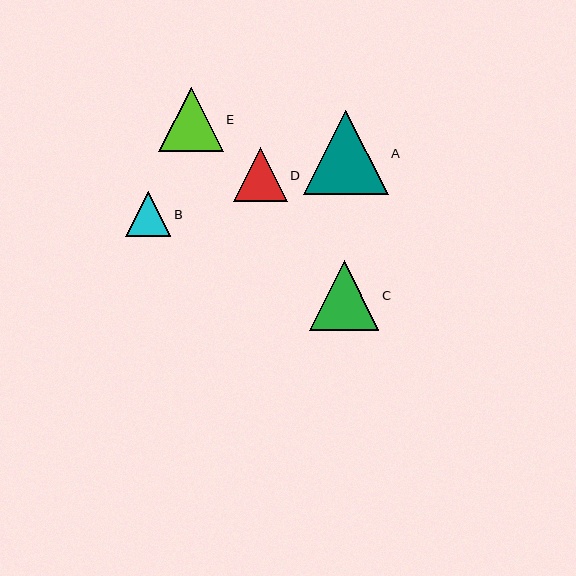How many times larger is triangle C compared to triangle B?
Triangle C is approximately 1.5 times the size of triangle B.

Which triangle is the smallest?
Triangle B is the smallest with a size of approximately 45 pixels.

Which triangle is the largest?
Triangle A is the largest with a size of approximately 85 pixels.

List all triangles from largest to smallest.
From largest to smallest: A, C, E, D, B.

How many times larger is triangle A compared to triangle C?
Triangle A is approximately 1.2 times the size of triangle C.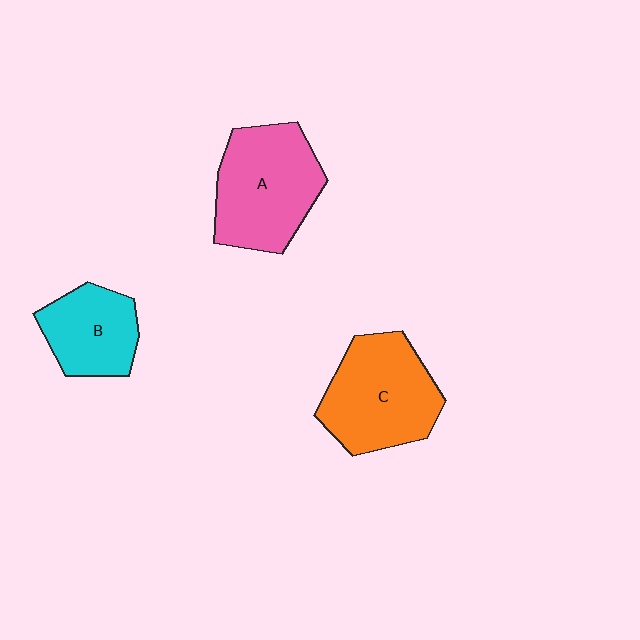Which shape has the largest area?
Shape A (pink).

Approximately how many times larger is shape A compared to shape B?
Approximately 1.5 times.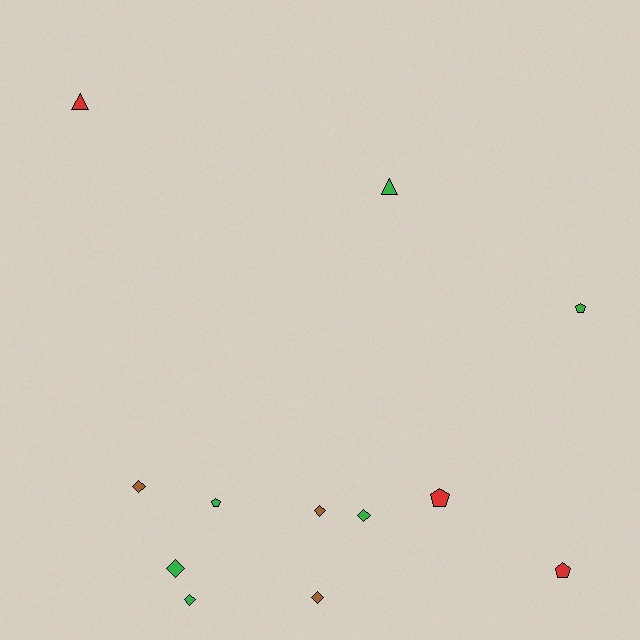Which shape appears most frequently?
Diamond, with 6 objects.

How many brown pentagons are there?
There are no brown pentagons.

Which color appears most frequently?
Green, with 6 objects.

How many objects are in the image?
There are 12 objects.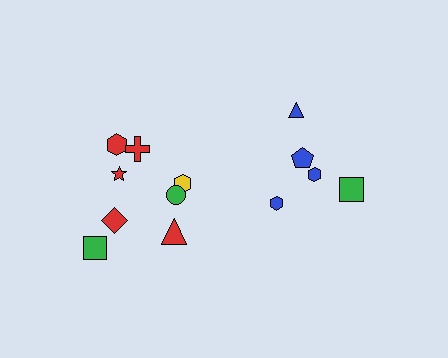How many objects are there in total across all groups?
There are 13 objects.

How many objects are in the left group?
There are 8 objects.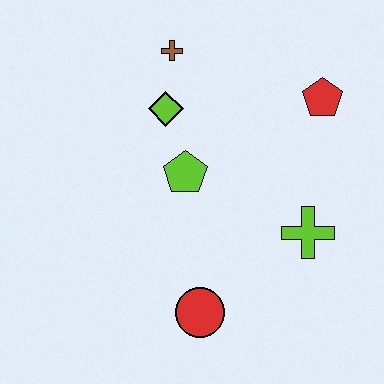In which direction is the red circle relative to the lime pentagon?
The red circle is below the lime pentagon.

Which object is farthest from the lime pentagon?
The red pentagon is farthest from the lime pentagon.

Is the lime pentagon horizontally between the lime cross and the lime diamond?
Yes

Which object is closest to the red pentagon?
The lime cross is closest to the red pentagon.